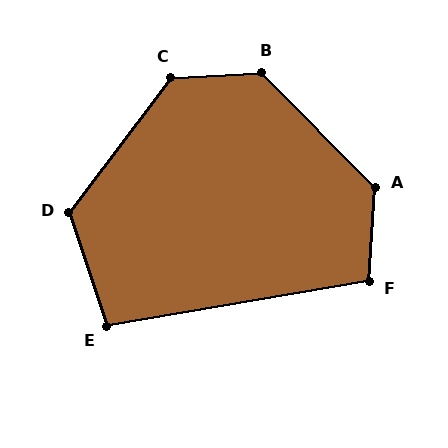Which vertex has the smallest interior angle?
E, at approximately 99 degrees.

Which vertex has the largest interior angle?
B, at approximately 132 degrees.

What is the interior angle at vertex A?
Approximately 131 degrees (obtuse).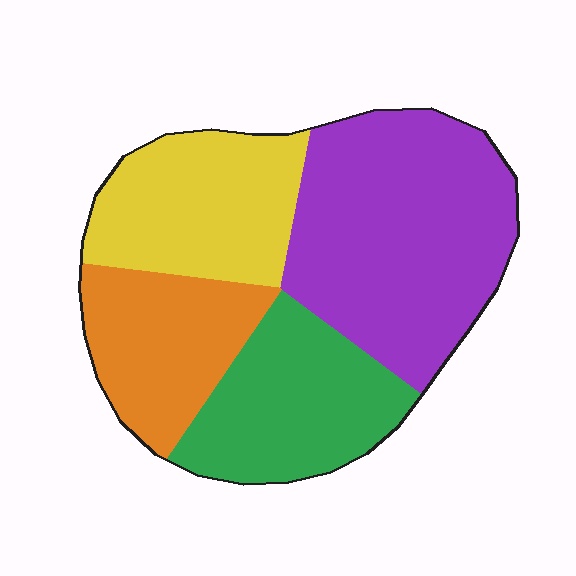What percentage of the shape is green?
Green takes up about one fifth (1/5) of the shape.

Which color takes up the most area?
Purple, at roughly 40%.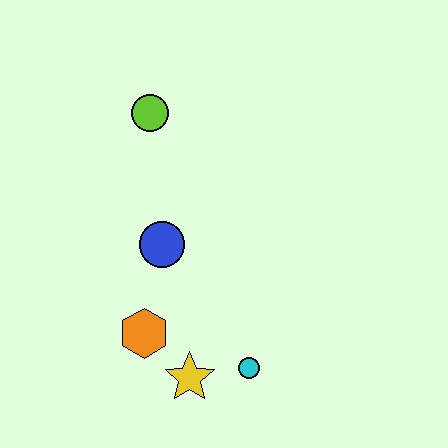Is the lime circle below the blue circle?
No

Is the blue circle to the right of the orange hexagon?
Yes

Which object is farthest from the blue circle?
The cyan circle is farthest from the blue circle.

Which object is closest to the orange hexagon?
The yellow star is closest to the orange hexagon.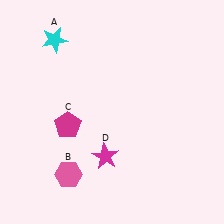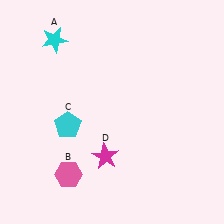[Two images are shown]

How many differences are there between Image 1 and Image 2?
There is 1 difference between the two images.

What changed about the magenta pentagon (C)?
In Image 1, C is magenta. In Image 2, it changed to cyan.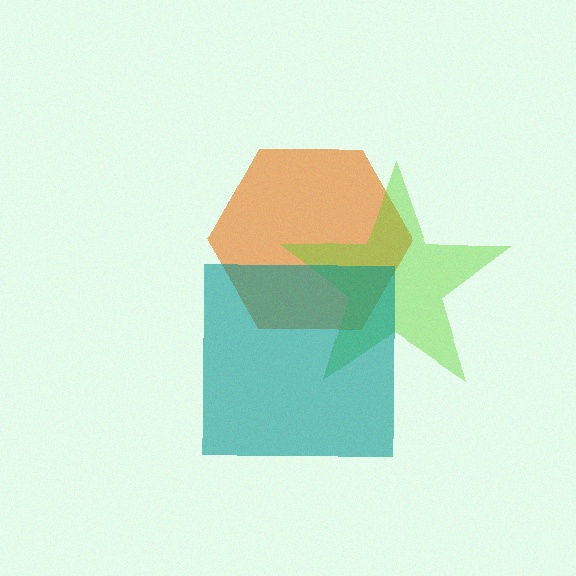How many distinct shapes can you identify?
There are 3 distinct shapes: an orange hexagon, a lime star, a teal square.